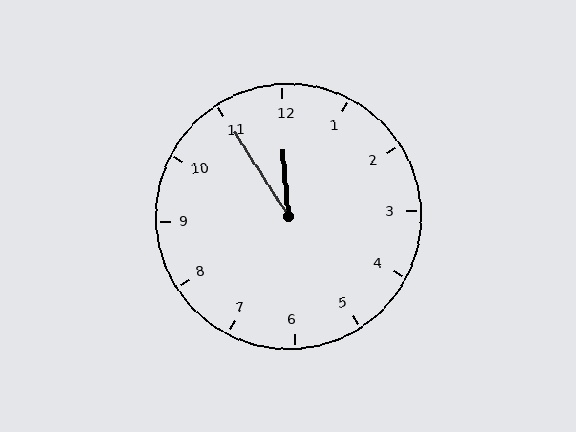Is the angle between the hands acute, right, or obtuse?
It is acute.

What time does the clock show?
11:55.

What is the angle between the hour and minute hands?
Approximately 28 degrees.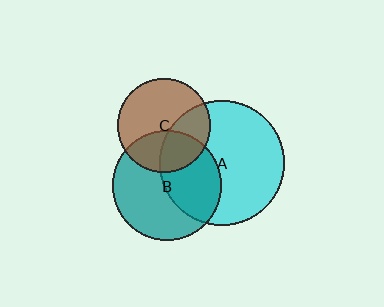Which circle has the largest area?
Circle A (cyan).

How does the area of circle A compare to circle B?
Approximately 1.3 times.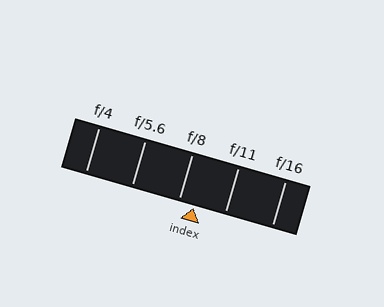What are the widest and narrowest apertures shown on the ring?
The widest aperture shown is f/4 and the narrowest is f/16.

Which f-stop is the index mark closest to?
The index mark is closest to f/8.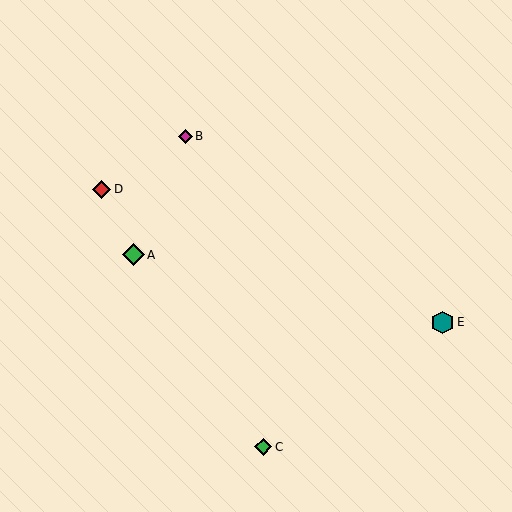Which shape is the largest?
The teal hexagon (labeled E) is the largest.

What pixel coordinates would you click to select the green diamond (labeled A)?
Click at (133, 255) to select the green diamond A.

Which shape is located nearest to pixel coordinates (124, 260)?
The green diamond (labeled A) at (133, 255) is nearest to that location.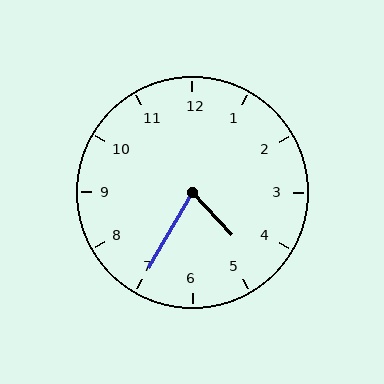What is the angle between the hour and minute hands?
Approximately 72 degrees.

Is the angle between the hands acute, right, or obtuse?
It is acute.